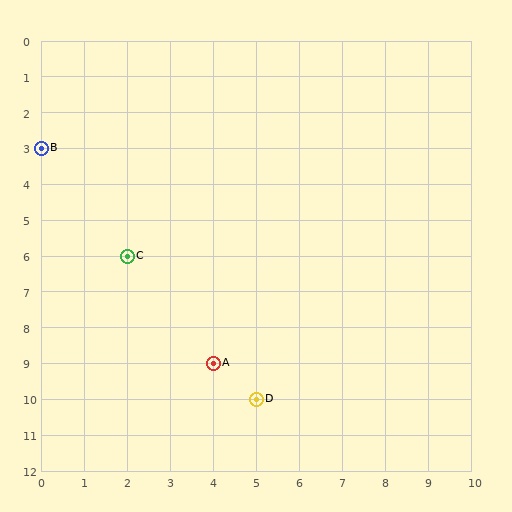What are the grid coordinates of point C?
Point C is at grid coordinates (2, 6).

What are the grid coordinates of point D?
Point D is at grid coordinates (5, 10).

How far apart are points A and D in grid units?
Points A and D are 1 column and 1 row apart (about 1.4 grid units diagonally).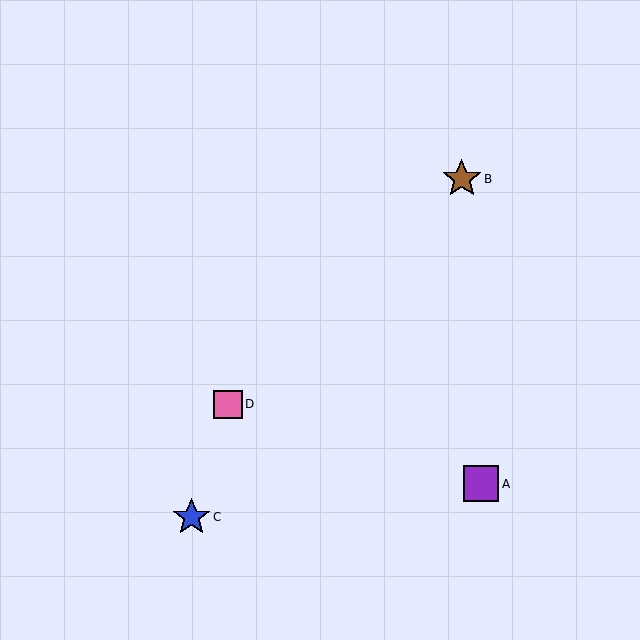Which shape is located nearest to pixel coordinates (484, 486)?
The purple square (labeled A) at (481, 484) is nearest to that location.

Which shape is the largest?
The brown star (labeled B) is the largest.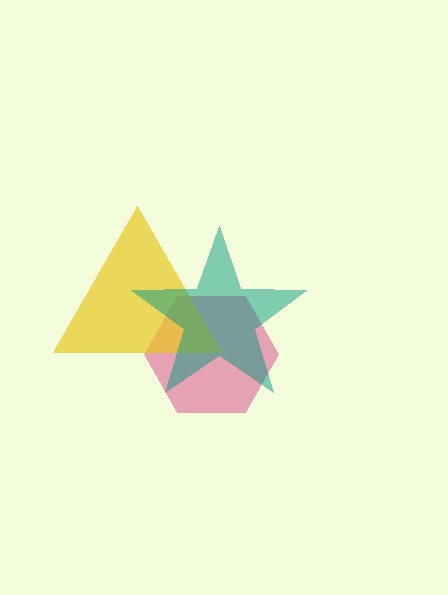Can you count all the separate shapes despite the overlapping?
Yes, there are 3 separate shapes.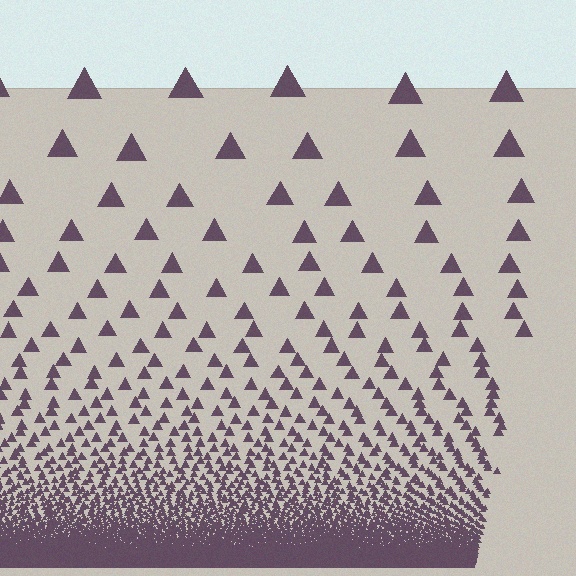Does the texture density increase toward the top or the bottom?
Density increases toward the bottom.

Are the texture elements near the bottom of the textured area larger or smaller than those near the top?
Smaller. The gradient is inverted — elements near the bottom are smaller and denser.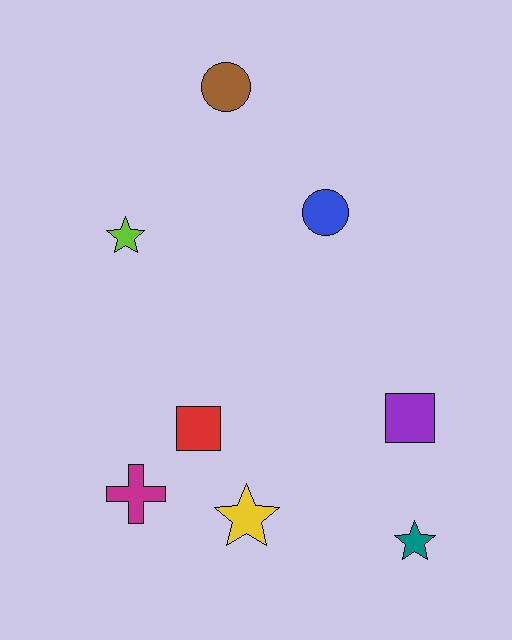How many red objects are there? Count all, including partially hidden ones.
There is 1 red object.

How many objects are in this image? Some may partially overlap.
There are 8 objects.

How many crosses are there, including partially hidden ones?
There is 1 cross.